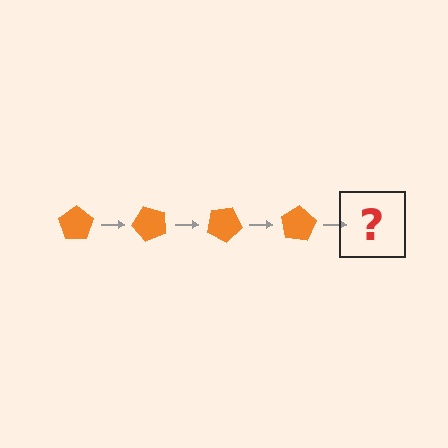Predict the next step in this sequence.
The next step is an orange pentagon rotated 200 degrees.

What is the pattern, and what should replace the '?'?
The pattern is that the pentagon rotates 50 degrees each step. The '?' should be an orange pentagon rotated 200 degrees.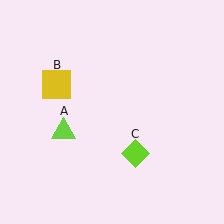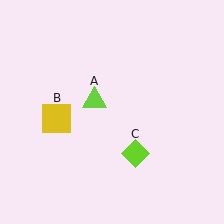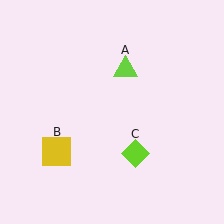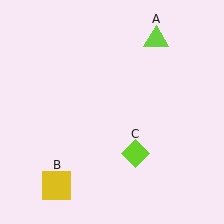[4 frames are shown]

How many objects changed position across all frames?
2 objects changed position: lime triangle (object A), yellow square (object B).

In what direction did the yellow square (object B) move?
The yellow square (object B) moved down.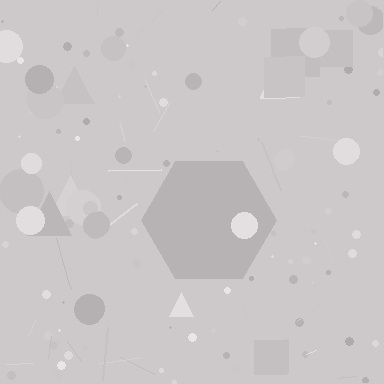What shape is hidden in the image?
A hexagon is hidden in the image.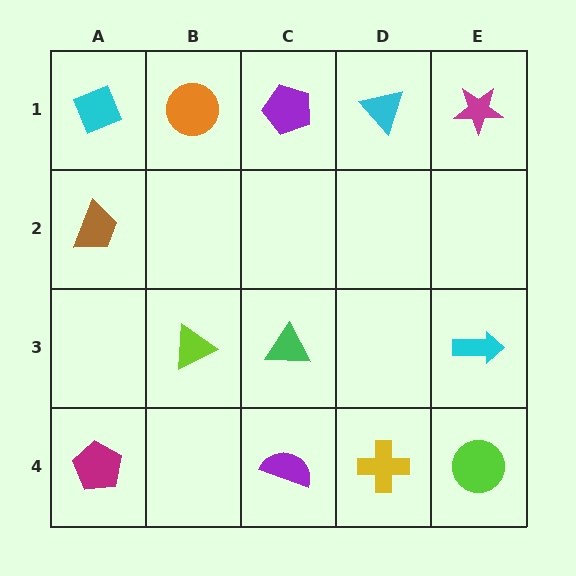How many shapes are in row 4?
4 shapes.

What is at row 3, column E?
A cyan arrow.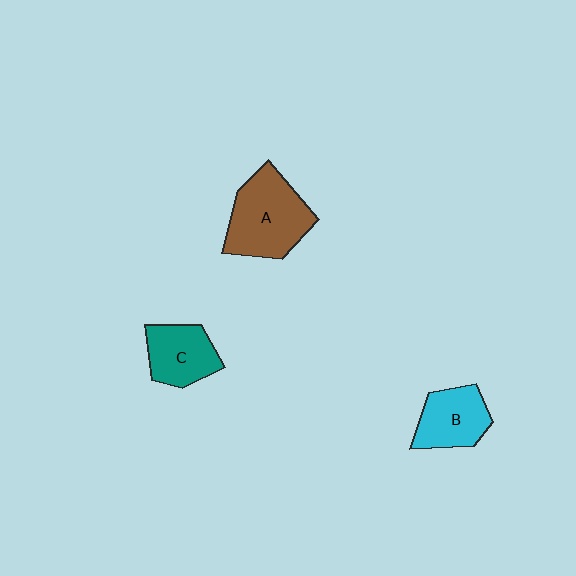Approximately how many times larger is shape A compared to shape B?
Approximately 1.5 times.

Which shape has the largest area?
Shape A (brown).